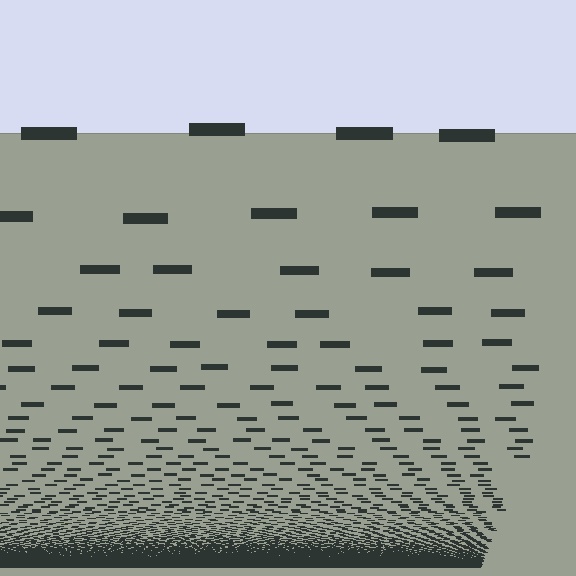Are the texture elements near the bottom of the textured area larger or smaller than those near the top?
Smaller. The gradient is inverted — elements near the bottom are smaller and denser.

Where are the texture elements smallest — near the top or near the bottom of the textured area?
Near the bottom.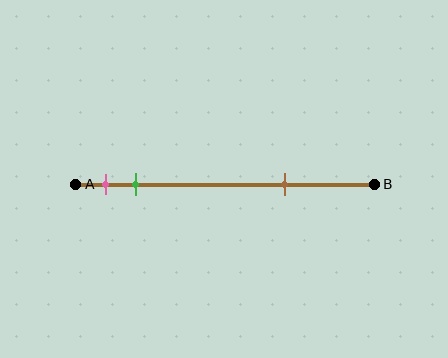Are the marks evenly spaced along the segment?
No, the marks are not evenly spaced.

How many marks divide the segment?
There are 3 marks dividing the segment.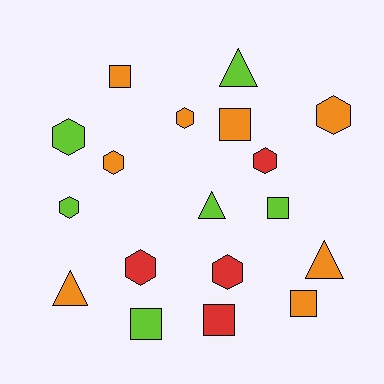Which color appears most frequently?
Orange, with 8 objects.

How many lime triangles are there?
There are 2 lime triangles.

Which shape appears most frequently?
Hexagon, with 8 objects.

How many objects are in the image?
There are 18 objects.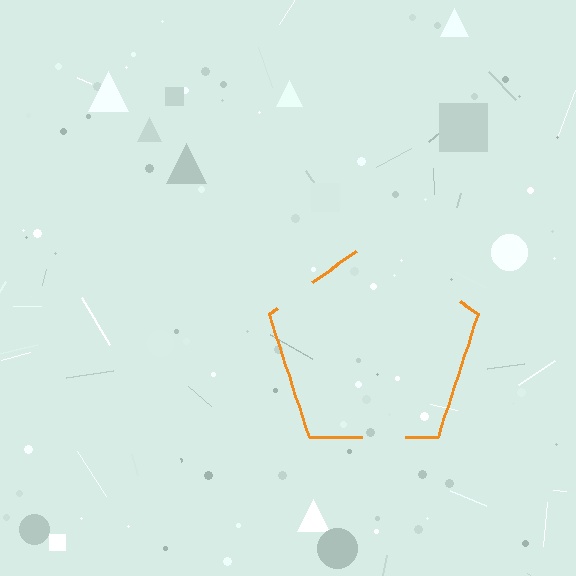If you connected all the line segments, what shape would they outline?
They would outline a pentagon.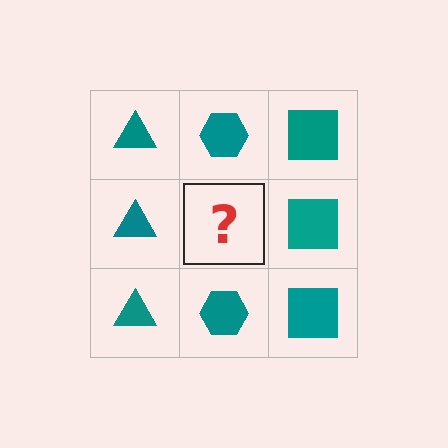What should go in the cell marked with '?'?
The missing cell should contain a teal hexagon.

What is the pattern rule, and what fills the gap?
The rule is that each column has a consistent shape. The gap should be filled with a teal hexagon.